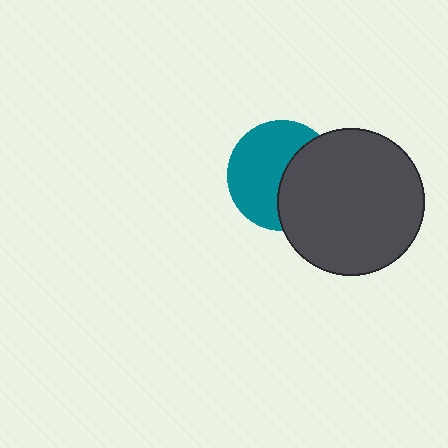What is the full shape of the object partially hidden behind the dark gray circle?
The partially hidden object is a teal circle.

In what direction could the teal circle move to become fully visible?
The teal circle could move left. That would shift it out from behind the dark gray circle entirely.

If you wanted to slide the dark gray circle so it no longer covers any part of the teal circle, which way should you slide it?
Slide it right — that is the most direct way to separate the two shapes.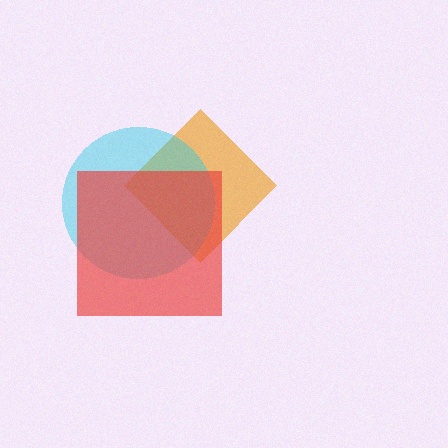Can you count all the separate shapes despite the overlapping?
Yes, there are 3 separate shapes.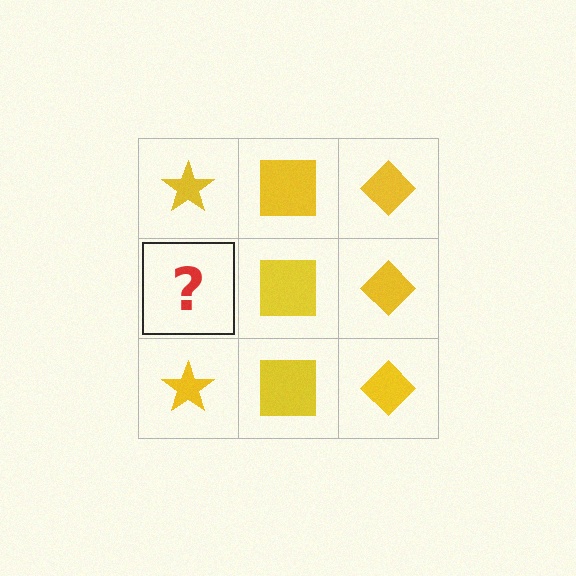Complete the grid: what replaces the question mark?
The question mark should be replaced with a yellow star.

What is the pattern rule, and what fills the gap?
The rule is that each column has a consistent shape. The gap should be filled with a yellow star.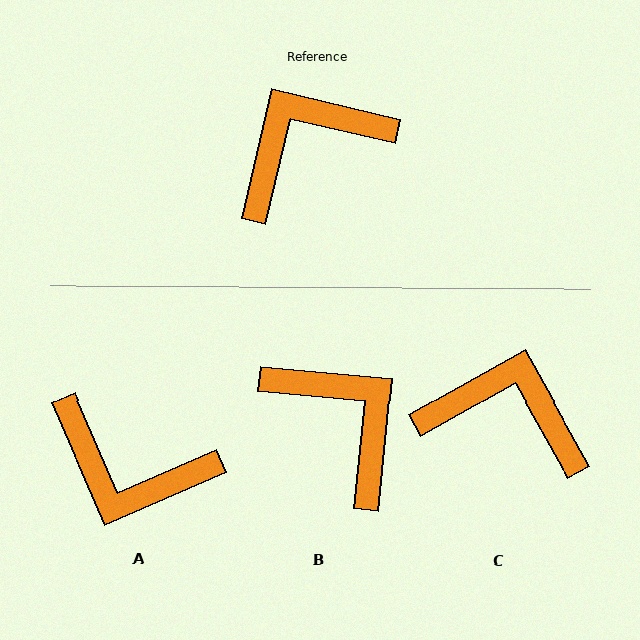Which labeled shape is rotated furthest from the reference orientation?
A, about 127 degrees away.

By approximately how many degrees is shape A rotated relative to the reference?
Approximately 127 degrees counter-clockwise.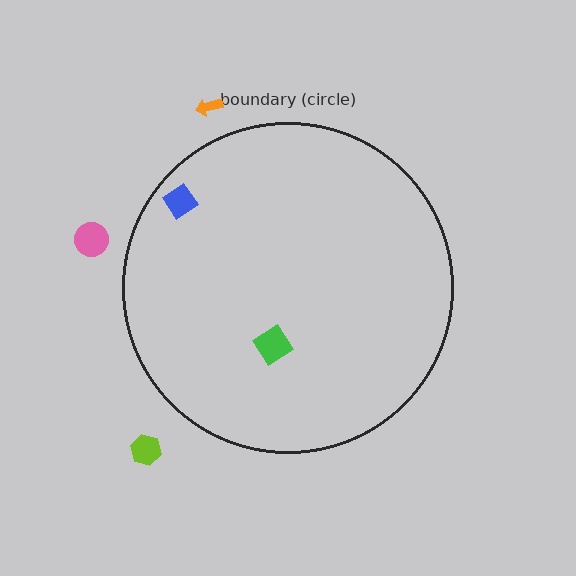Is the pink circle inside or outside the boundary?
Outside.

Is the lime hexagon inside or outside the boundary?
Outside.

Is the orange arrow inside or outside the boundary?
Outside.